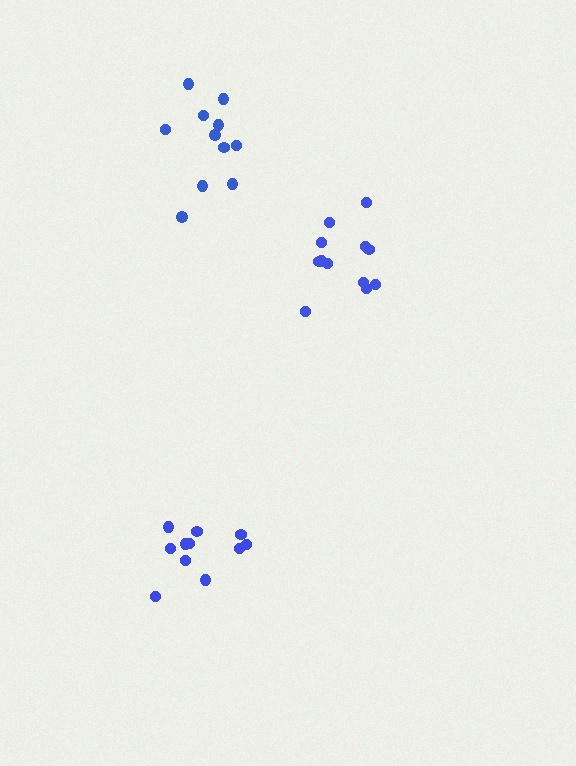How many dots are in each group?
Group 1: 12 dots, Group 2: 11 dots, Group 3: 11 dots (34 total).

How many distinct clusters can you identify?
There are 3 distinct clusters.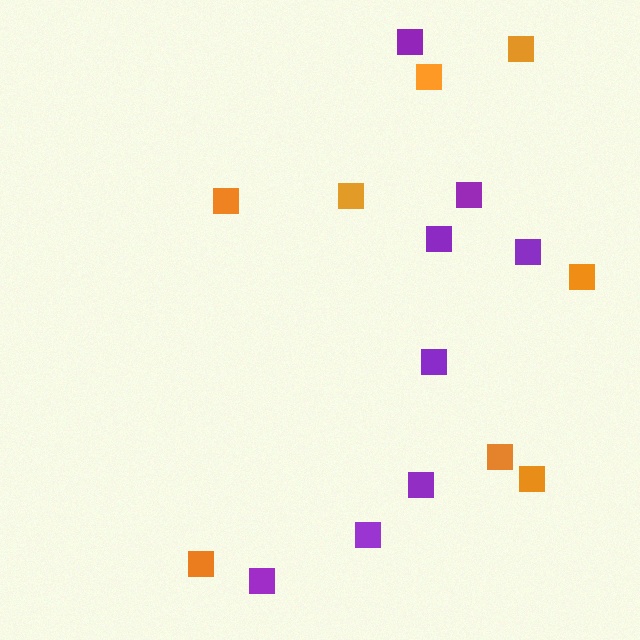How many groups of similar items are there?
There are 2 groups: one group of purple squares (8) and one group of orange squares (8).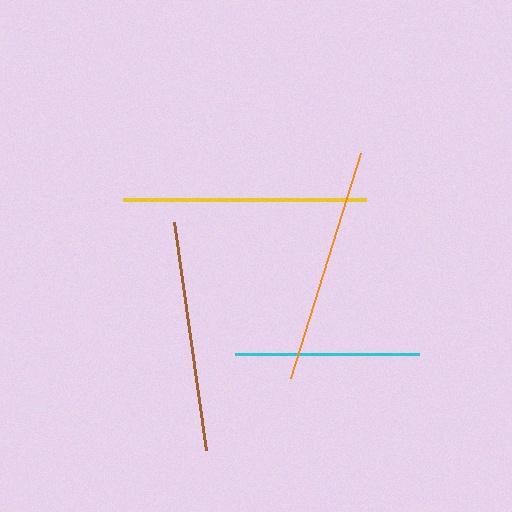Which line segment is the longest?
The yellow line is the longest at approximately 242 pixels.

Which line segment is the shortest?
The cyan line is the shortest at approximately 184 pixels.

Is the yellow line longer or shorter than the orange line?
The yellow line is longer than the orange line.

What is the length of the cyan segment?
The cyan segment is approximately 184 pixels long.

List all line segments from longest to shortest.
From longest to shortest: yellow, orange, brown, cyan.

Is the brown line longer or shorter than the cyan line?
The brown line is longer than the cyan line.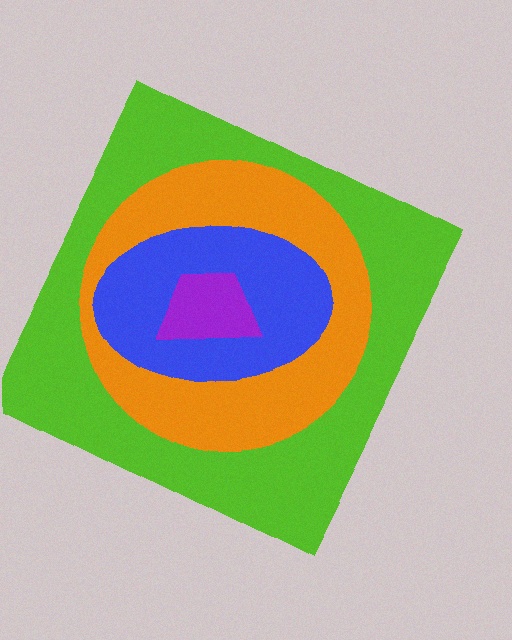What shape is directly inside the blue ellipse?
The purple trapezoid.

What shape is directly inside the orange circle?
The blue ellipse.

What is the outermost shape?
The lime square.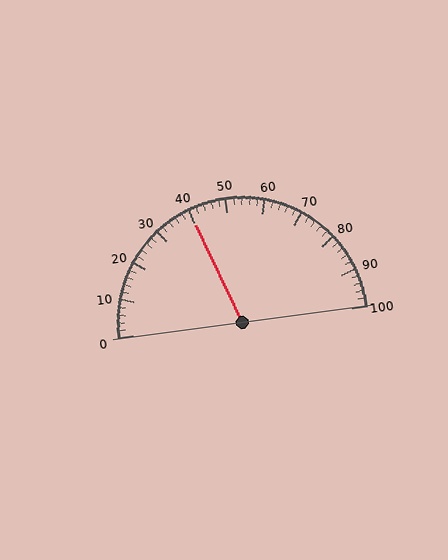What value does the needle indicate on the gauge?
The needle indicates approximately 40.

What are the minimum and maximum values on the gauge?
The gauge ranges from 0 to 100.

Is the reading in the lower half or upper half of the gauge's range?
The reading is in the lower half of the range (0 to 100).